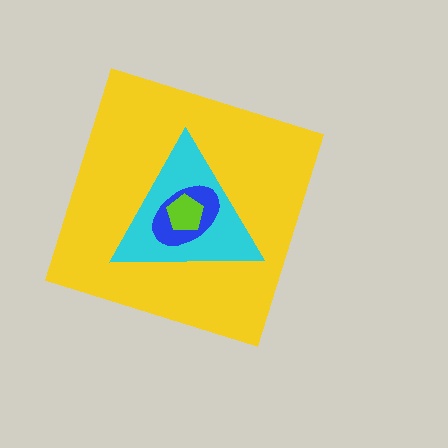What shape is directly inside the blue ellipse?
The lime pentagon.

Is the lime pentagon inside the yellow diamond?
Yes.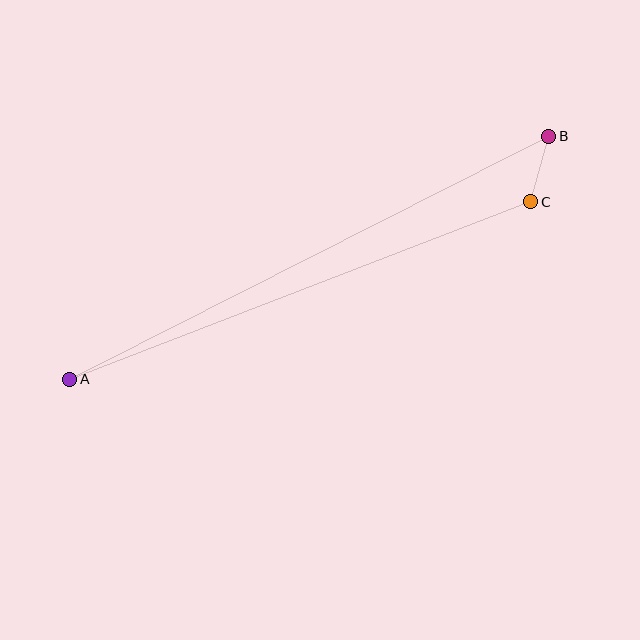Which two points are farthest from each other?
Points A and B are farthest from each other.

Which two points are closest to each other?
Points B and C are closest to each other.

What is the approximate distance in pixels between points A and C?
The distance between A and C is approximately 494 pixels.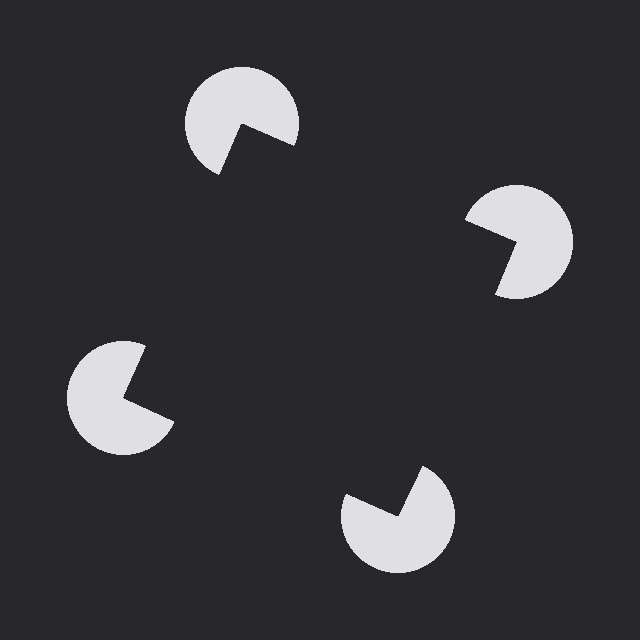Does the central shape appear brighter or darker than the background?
It typically appears slightly darker than the background, even though no actual brightness change is drawn.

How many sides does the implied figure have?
4 sides.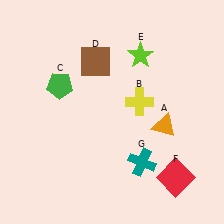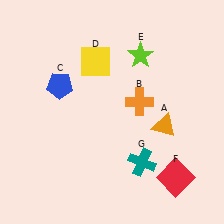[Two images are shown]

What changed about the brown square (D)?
In Image 1, D is brown. In Image 2, it changed to yellow.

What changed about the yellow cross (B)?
In Image 1, B is yellow. In Image 2, it changed to orange.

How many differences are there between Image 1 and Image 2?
There are 3 differences between the two images.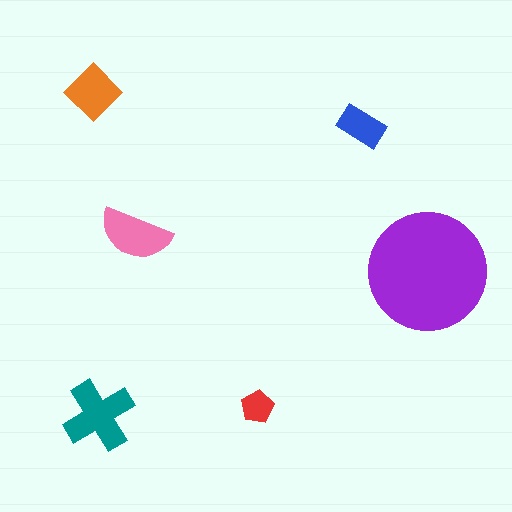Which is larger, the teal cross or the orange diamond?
The teal cross.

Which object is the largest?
The purple circle.